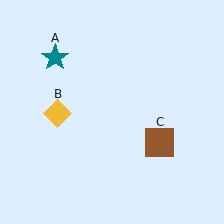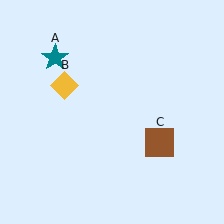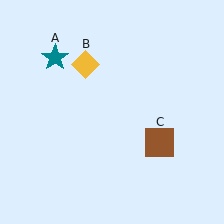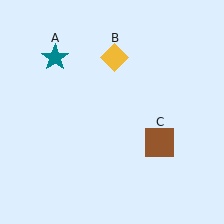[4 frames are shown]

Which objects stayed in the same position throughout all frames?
Teal star (object A) and brown square (object C) remained stationary.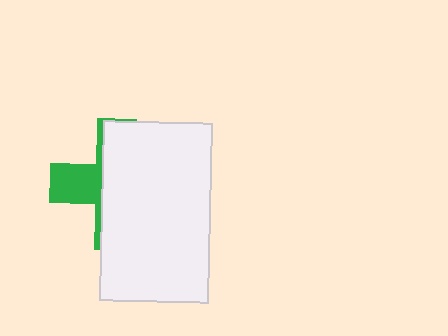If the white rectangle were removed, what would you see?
You would see the complete green cross.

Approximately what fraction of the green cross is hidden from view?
Roughly 70% of the green cross is hidden behind the white rectangle.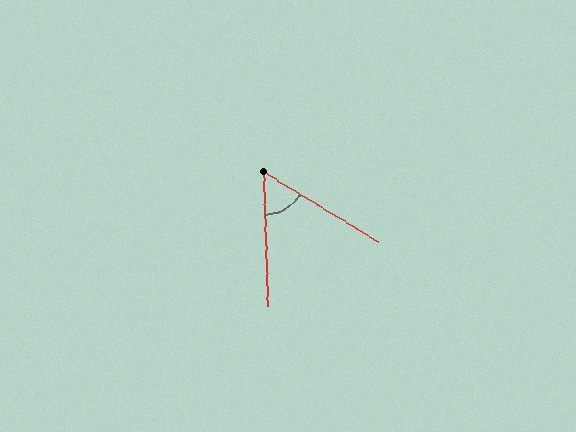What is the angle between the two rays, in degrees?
Approximately 57 degrees.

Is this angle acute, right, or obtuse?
It is acute.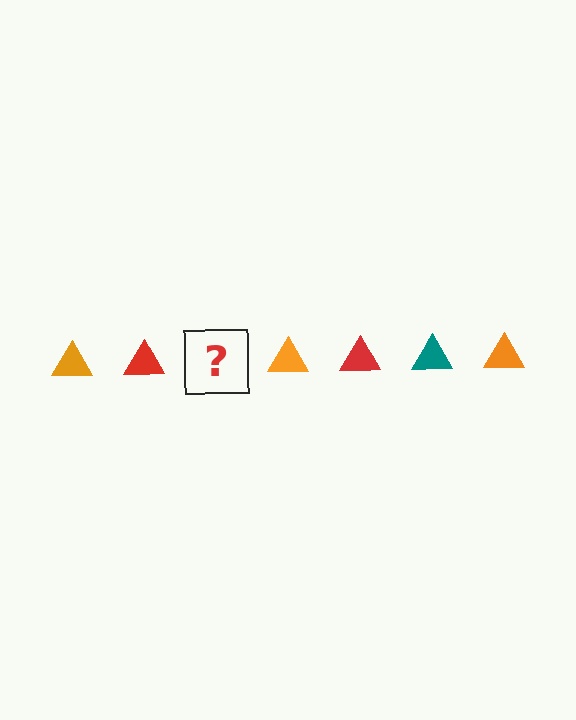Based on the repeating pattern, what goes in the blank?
The blank should be a teal triangle.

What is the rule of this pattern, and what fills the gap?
The rule is that the pattern cycles through orange, red, teal triangles. The gap should be filled with a teal triangle.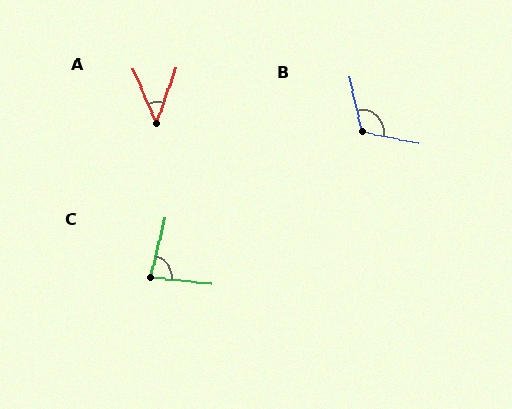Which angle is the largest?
B, at approximately 115 degrees.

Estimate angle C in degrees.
Approximately 82 degrees.